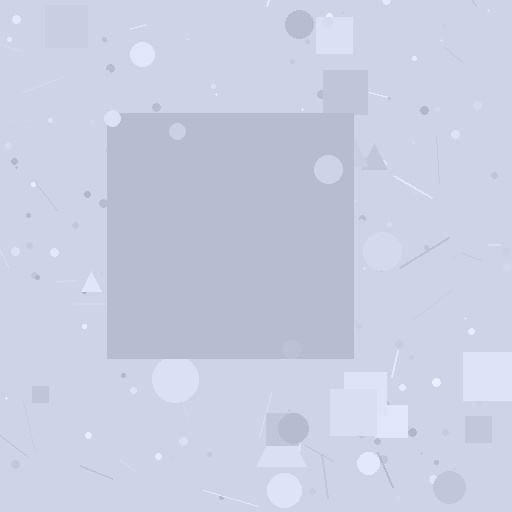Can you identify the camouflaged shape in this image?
The camouflaged shape is a square.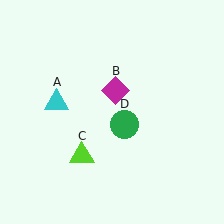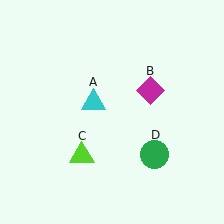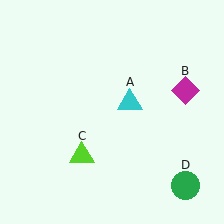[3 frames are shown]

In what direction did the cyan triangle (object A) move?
The cyan triangle (object A) moved right.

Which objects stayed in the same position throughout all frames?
Lime triangle (object C) remained stationary.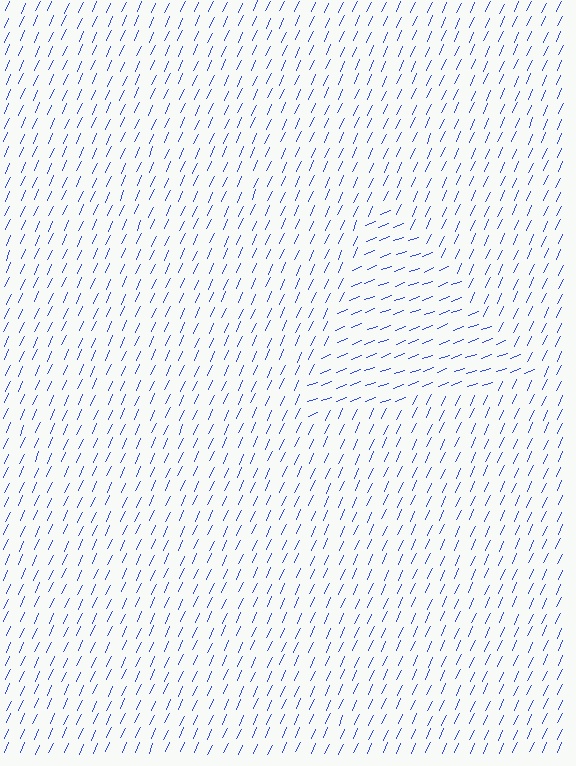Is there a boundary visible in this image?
Yes, there is a texture boundary formed by a change in line orientation.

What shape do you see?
I see a triangle.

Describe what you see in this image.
The image is filled with small blue line segments. A triangle region in the image has lines oriented differently from the surrounding lines, creating a visible texture boundary.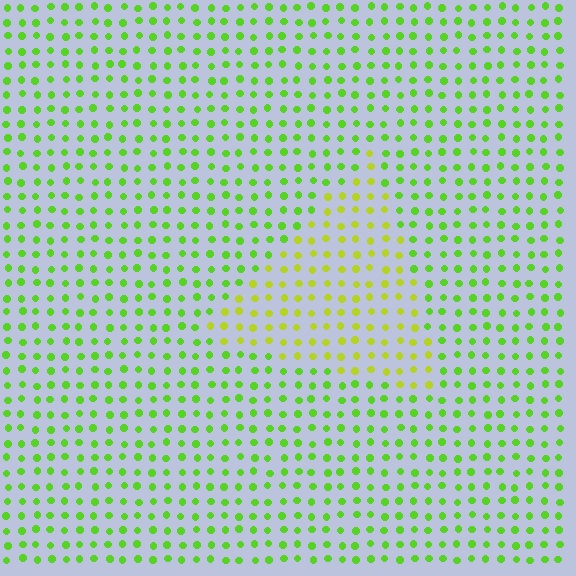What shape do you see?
I see a triangle.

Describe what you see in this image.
The image is filled with small lime elements in a uniform arrangement. A triangle-shaped region is visible where the elements are tinted to a slightly different hue, forming a subtle color boundary.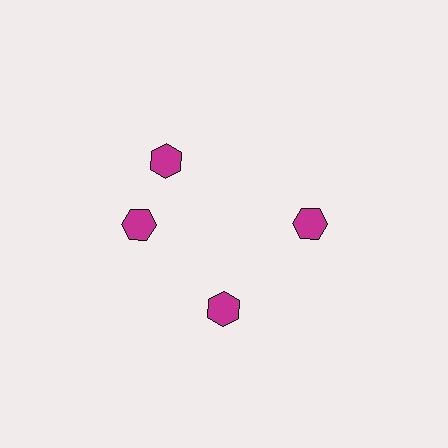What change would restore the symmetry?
The symmetry would be restored by rotating it back into even spacing with its neighbors so that all 4 hexagons sit at equal angles and equal distance from the center.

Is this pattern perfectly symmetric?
No. The 4 magenta hexagons are arranged in a ring, but one element near the 12 o'clock position is rotated out of alignment along the ring, breaking the 4-fold rotational symmetry.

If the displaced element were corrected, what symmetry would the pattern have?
It would have 4-fold rotational symmetry — the pattern would map onto itself every 90 degrees.